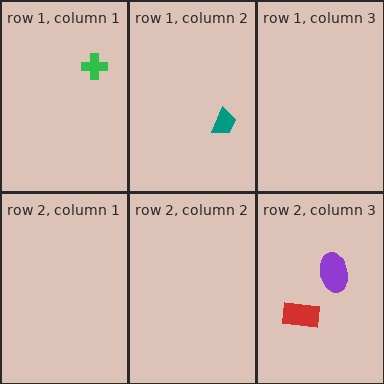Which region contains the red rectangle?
The row 2, column 3 region.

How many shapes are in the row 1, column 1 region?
1.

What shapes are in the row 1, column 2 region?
The teal trapezoid.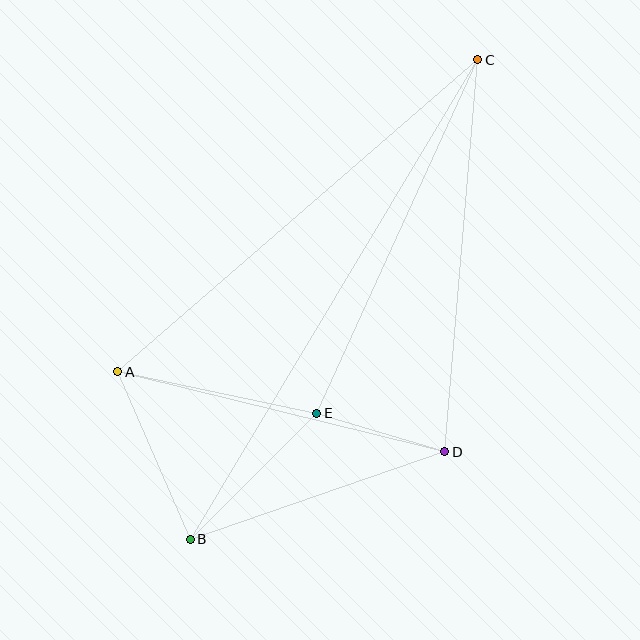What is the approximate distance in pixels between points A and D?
The distance between A and D is approximately 337 pixels.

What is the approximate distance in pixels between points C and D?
The distance between C and D is approximately 393 pixels.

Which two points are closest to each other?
Points D and E are closest to each other.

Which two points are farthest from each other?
Points B and C are farthest from each other.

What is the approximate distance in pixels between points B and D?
The distance between B and D is approximately 269 pixels.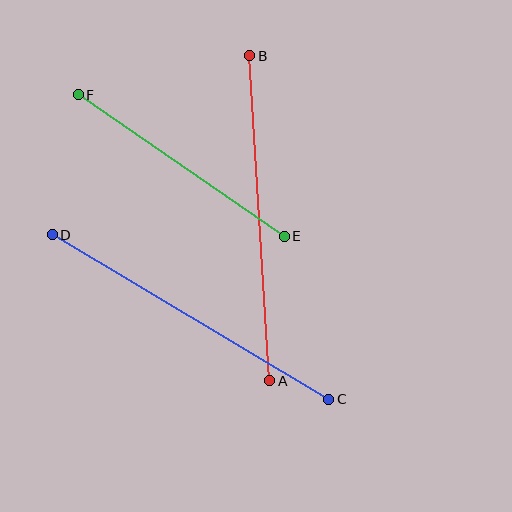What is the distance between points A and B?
The distance is approximately 326 pixels.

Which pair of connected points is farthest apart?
Points A and B are farthest apart.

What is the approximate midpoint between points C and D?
The midpoint is at approximately (191, 317) pixels.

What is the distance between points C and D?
The distance is approximately 322 pixels.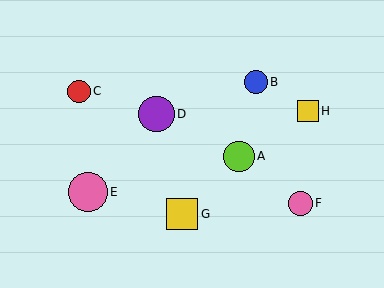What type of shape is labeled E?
Shape E is a pink circle.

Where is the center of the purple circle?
The center of the purple circle is at (157, 114).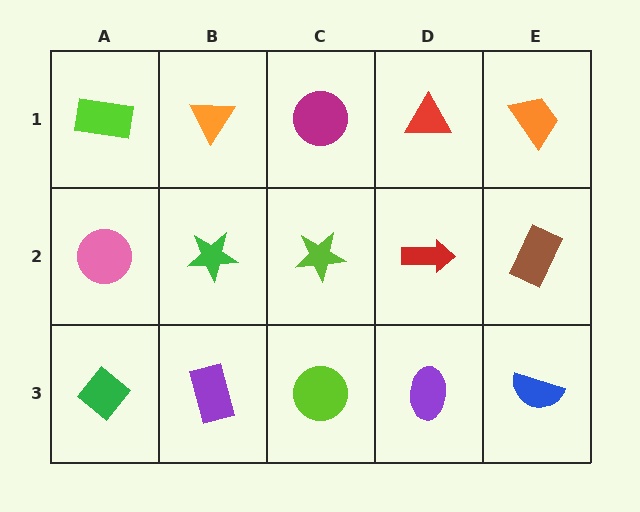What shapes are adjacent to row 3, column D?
A red arrow (row 2, column D), a lime circle (row 3, column C), a blue semicircle (row 3, column E).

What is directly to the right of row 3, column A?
A purple rectangle.